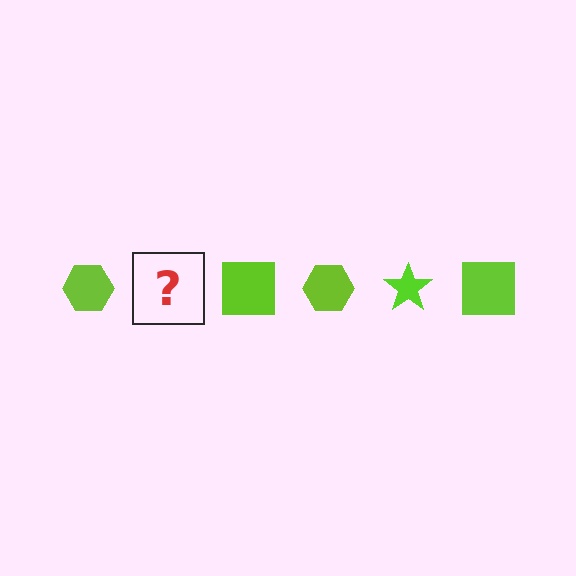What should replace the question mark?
The question mark should be replaced with a lime star.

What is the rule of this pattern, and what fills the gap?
The rule is that the pattern cycles through hexagon, star, square shapes in lime. The gap should be filled with a lime star.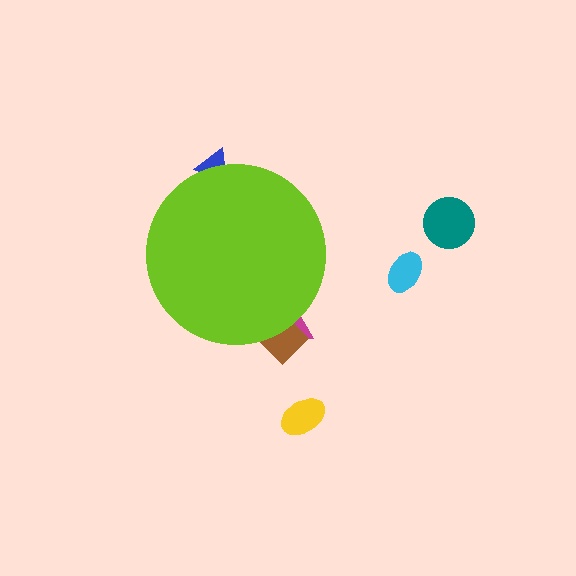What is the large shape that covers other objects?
A lime circle.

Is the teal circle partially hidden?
No, the teal circle is fully visible.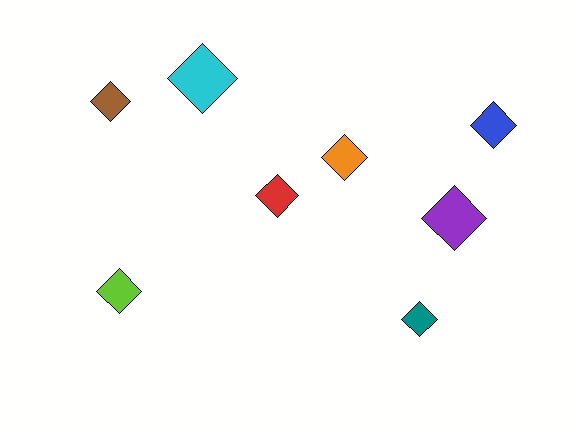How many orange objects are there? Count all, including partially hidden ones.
There is 1 orange object.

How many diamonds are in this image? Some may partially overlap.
There are 8 diamonds.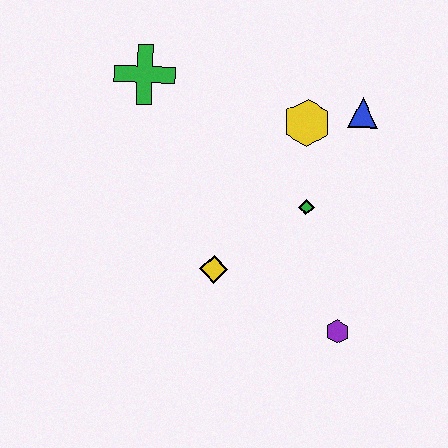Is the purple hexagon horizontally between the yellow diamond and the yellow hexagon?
No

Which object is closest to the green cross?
The yellow hexagon is closest to the green cross.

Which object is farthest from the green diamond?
The green cross is farthest from the green diamond.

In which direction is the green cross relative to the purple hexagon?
The green cross is above the purple hexagon.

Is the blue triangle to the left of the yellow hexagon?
No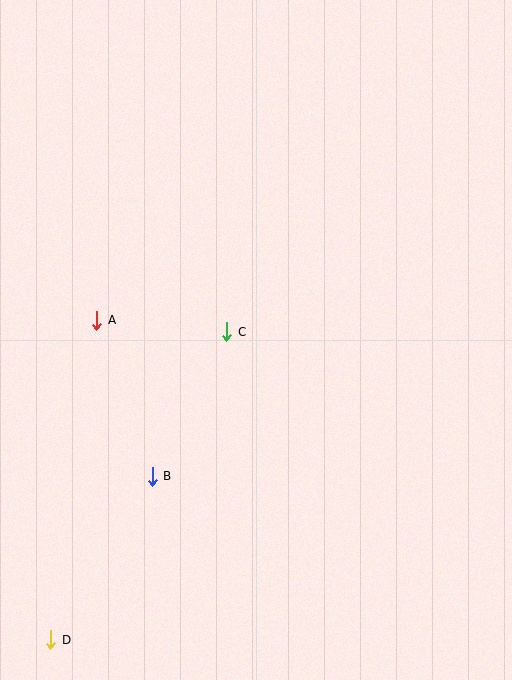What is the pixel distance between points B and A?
The distance between B and A is 166 pixels.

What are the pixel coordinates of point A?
Point A is at (97, 320).